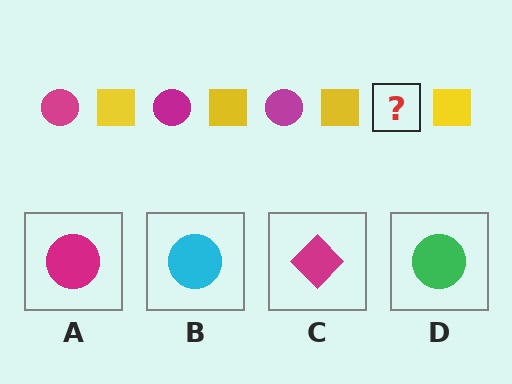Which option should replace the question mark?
Option A.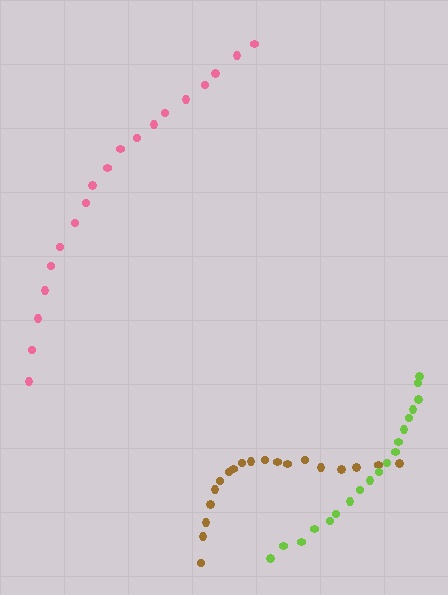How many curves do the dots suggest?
There are 3 distinct paths.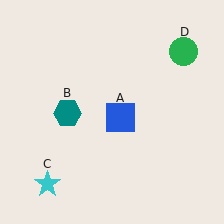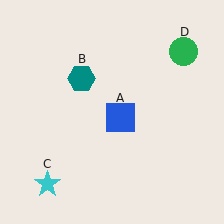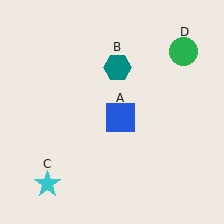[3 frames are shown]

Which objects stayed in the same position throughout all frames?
Blue square (object A) and cyan star (object C) and green circle (object D) remained stationary.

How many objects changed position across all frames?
1 object changed position: teal hexagon (object B).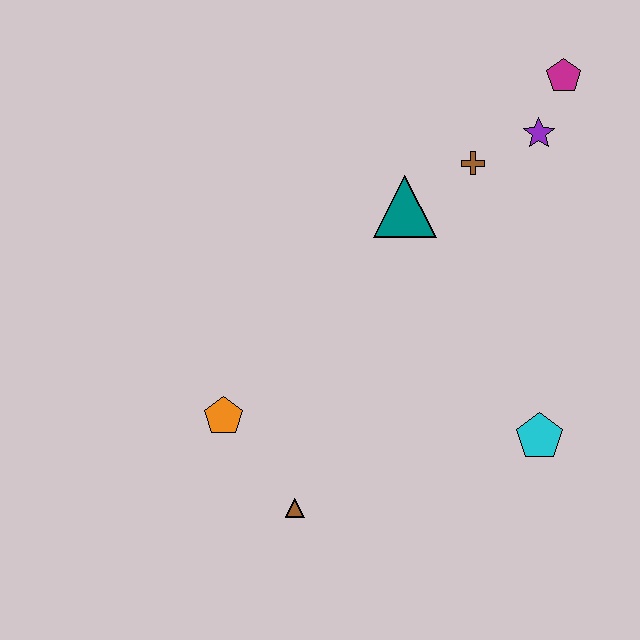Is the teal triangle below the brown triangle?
No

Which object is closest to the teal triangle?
The brown cross is closest to the teal triangle.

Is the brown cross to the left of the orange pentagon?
No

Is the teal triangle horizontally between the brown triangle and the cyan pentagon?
Yes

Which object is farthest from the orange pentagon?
The magenta pentagon is farthest from the orange pentagon.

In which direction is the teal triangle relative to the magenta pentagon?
The teal triangle is to the left of the magenta pentagon.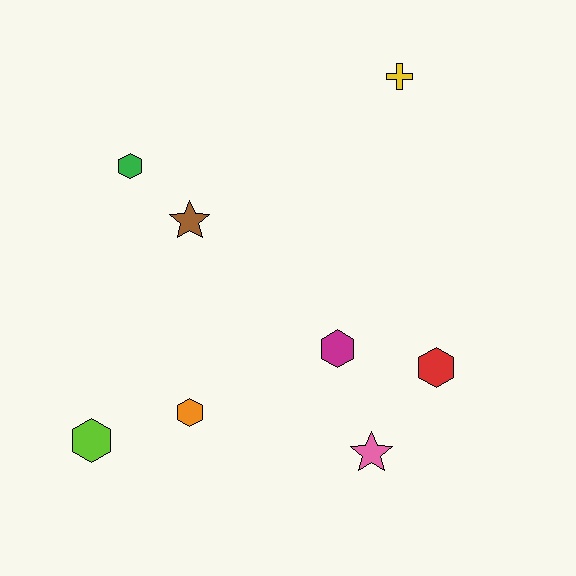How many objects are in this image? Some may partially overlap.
There are 8 objects.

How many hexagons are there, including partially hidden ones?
There are 5 hexagons.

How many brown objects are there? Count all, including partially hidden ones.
There is 1 brown object.